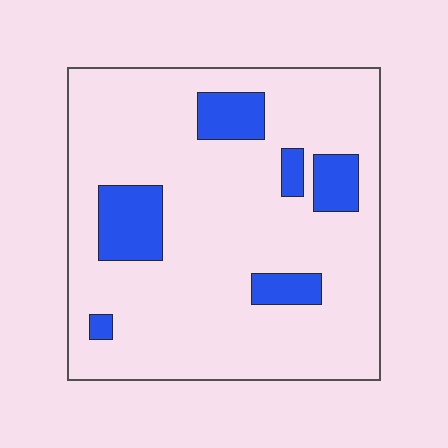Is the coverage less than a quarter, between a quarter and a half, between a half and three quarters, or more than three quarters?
Less than a quarter.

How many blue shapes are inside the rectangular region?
6.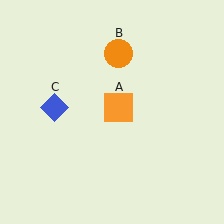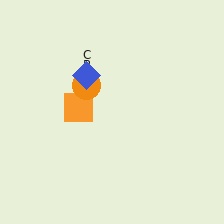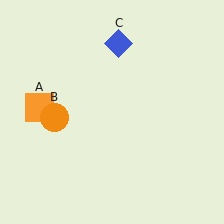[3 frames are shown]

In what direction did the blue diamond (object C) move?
The blue diamond (object C) moved up and to the right.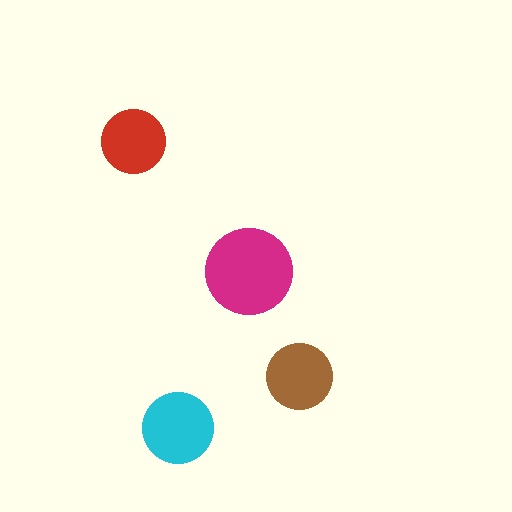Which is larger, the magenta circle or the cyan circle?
The magenta one.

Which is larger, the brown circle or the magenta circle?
The magenta one.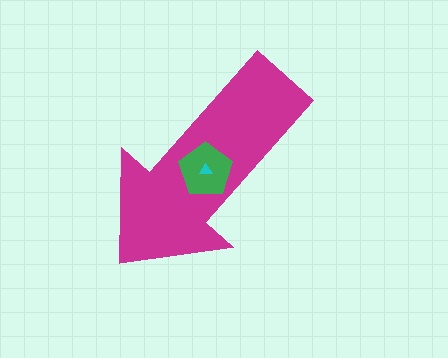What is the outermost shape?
The magenta arrow.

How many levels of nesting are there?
3.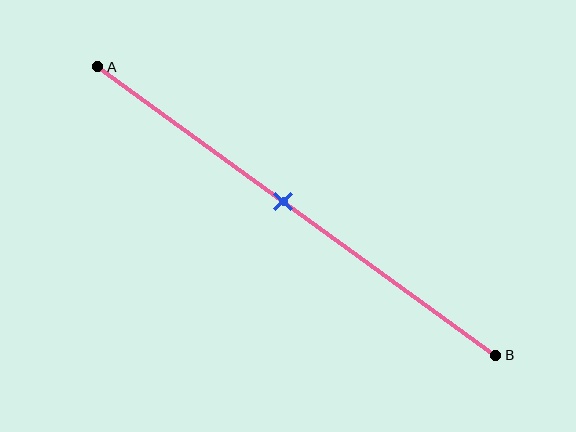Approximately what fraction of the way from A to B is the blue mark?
The blue mark is approximately 45% of the way from A to B.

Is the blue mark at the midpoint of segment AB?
No, the mark is at about 45% from A, not at the 50% midpoint.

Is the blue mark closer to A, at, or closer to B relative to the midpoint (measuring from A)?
The blue mark is closer to point A than the midpoint of segment AB.